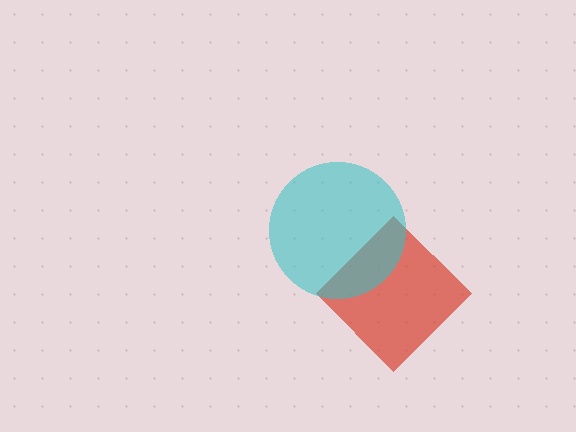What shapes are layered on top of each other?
The layered shapes are: a red diamond, a cyan circle.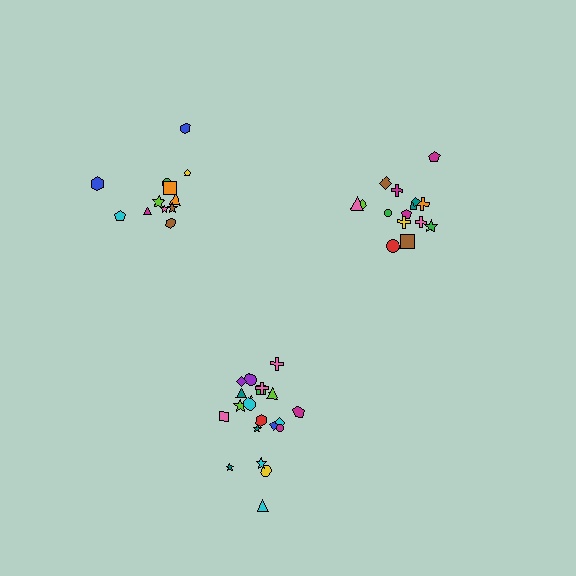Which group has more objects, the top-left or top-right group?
The top-right group.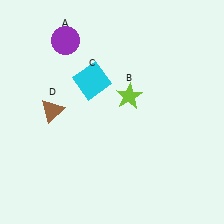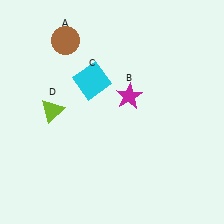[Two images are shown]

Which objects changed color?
A changed from purple to brown. B changed from lime to magenta. D changed from brown to lime.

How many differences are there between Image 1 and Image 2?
There are 3 differences between the two images.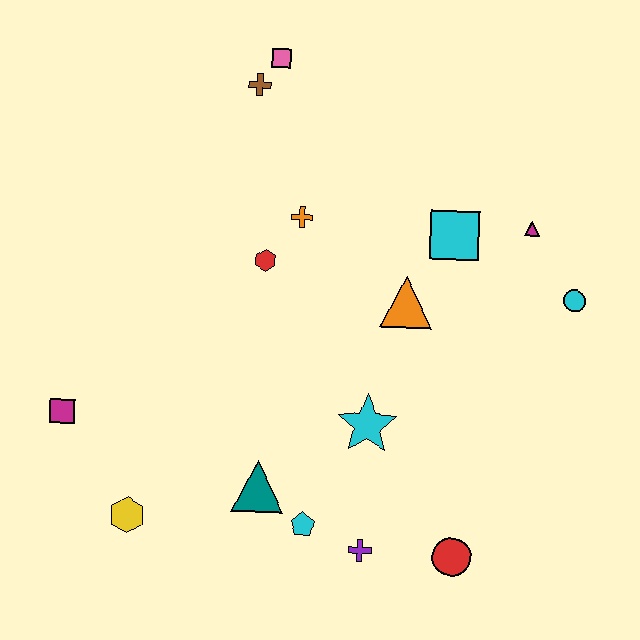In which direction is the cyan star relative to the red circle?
The cyan star is above the red circle.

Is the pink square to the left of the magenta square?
No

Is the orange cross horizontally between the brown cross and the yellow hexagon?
No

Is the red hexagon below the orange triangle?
No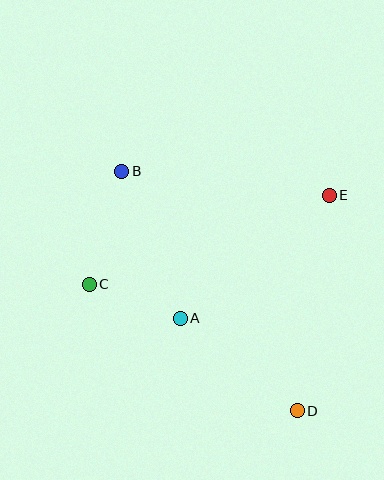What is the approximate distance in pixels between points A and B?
The distance between A and B is approximately 159 pixels.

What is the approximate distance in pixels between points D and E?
The distance between D and E is approximately 218 pixels.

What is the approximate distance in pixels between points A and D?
The distance between A and D is approximately 149 pixels.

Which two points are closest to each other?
Points A and C are closest to each other.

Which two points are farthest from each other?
Points B and D are farthest from each other.